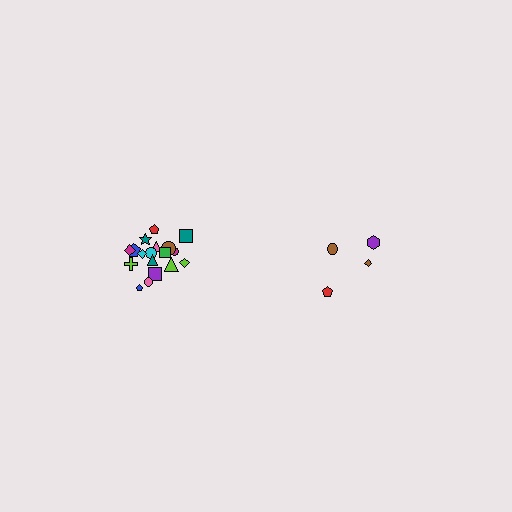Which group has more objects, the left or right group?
The left group.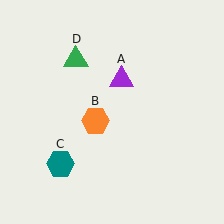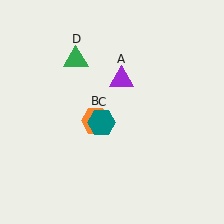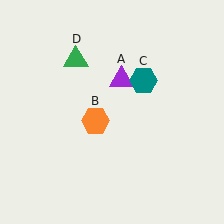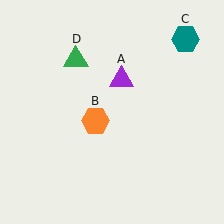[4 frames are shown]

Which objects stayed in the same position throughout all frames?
Purple triangle (object A) and orange hexagon (object B) and green triangle (object D) remained stationary.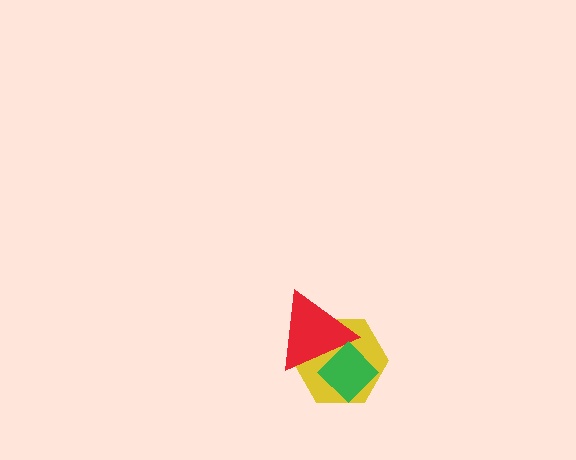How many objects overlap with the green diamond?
2 objects overlap with the green diamond.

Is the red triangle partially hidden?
Yes, it is partially covered by another shape.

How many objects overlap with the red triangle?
2 objects overlap with the red triangle.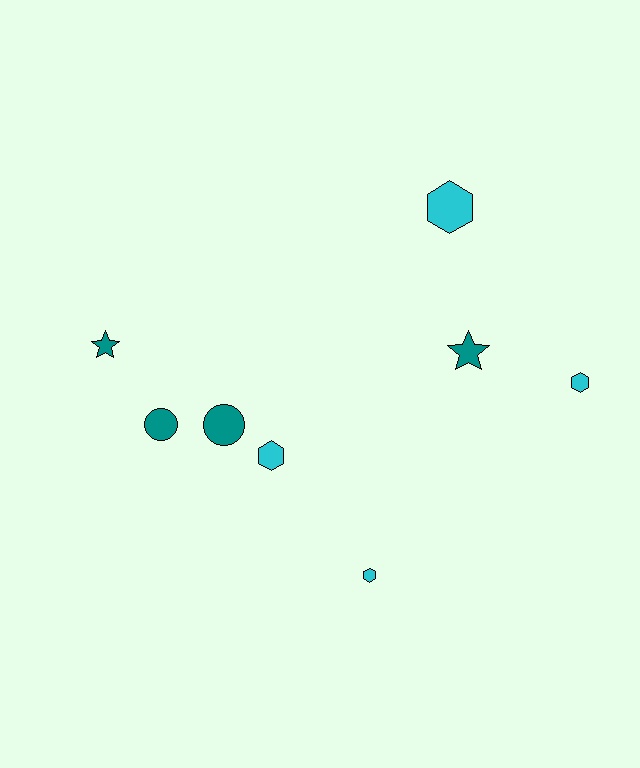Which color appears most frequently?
Teal, with 4 objects.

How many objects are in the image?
There are 8 objects.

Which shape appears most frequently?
Hexagon, with 4 objects.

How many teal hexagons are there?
There are no teal hexagons.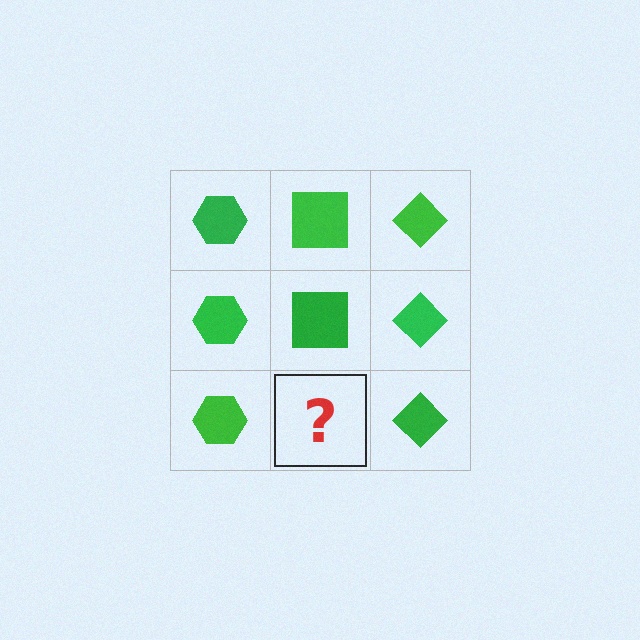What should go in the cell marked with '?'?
The missing cell should contain a green square.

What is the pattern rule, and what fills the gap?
The rule is that each column has a consistent shape. The gap should be filled with a green square.